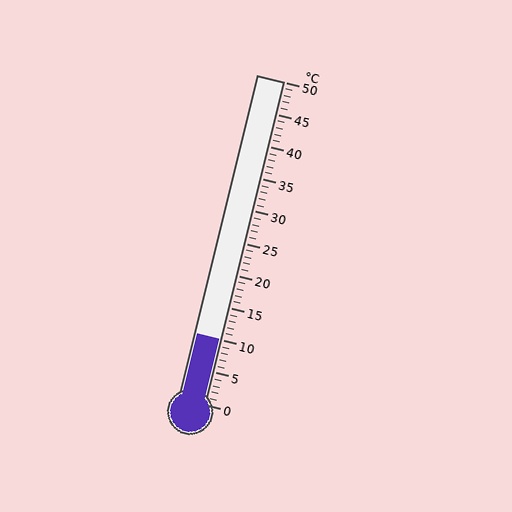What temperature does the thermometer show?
The thermometer shows approximately 10°C.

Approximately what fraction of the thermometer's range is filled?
The thermometer is filled to approximately 20% of its range.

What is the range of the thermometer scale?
The thermometer scale ranges from 0°C to 50°C.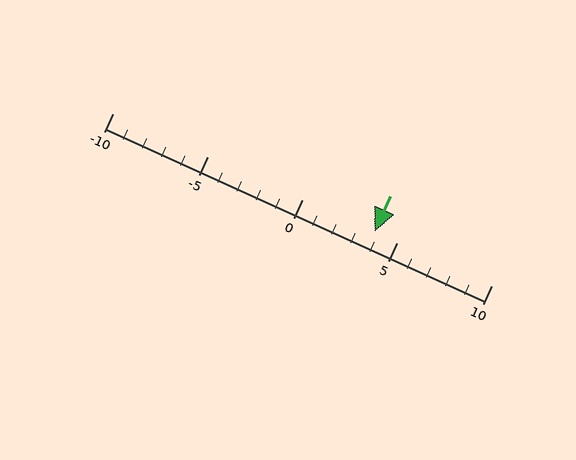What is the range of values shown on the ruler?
The ruler shows values from -10 to 10.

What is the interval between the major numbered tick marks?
The major tick marks are spaced 5 units apart.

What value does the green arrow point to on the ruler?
The green arrow points to approximately 4.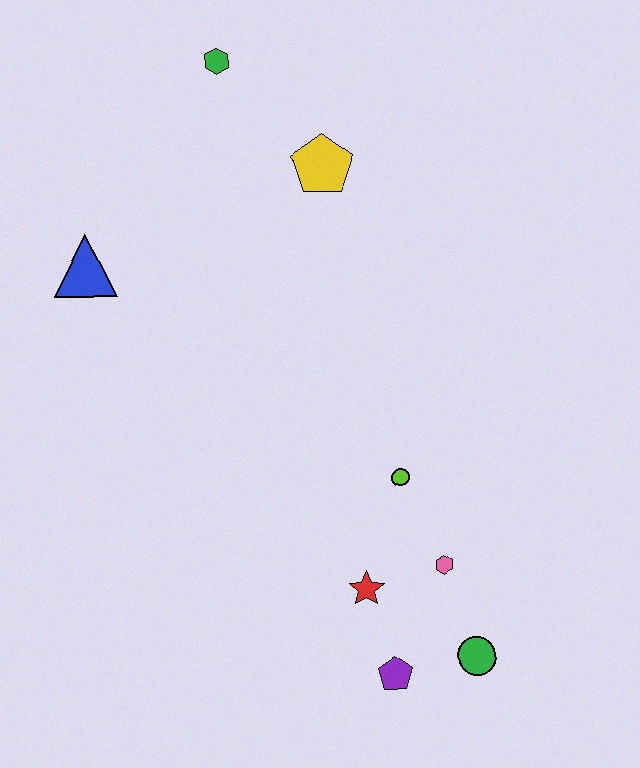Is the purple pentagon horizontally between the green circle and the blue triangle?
Yes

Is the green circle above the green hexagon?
No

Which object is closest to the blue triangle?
The green hexagon is closest to the blue triangle.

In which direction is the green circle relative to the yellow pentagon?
The green circle is below the yellow pentagon.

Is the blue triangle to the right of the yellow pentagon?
No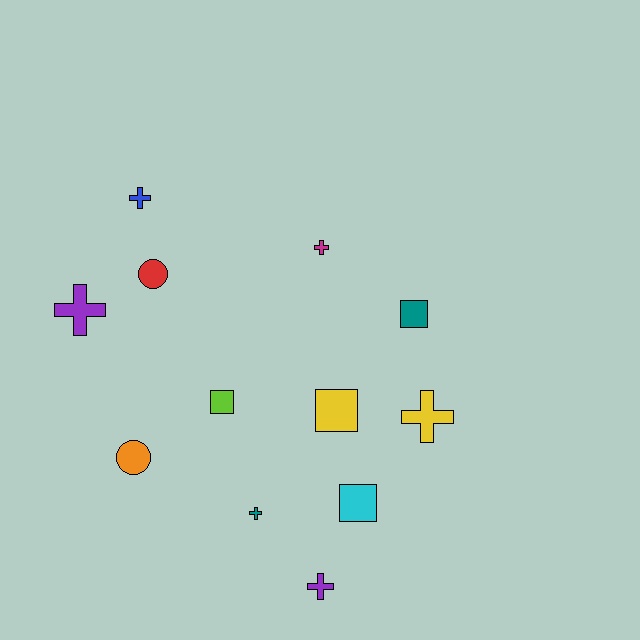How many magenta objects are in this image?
There is 1 magenta object.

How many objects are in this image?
There are 12 objects.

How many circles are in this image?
There are 2 circles.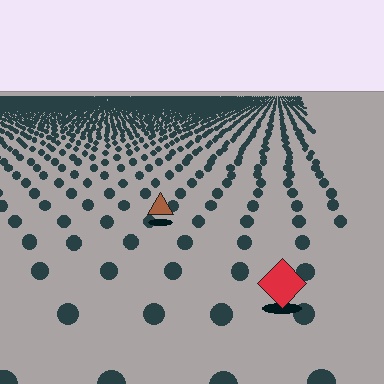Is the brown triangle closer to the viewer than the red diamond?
No. The red diamond is closer — you can tell from the texture gradient: the ground texture is coarser near it.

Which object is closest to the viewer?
The red diamond is closest. The texture marks near it are larger and more spread out.